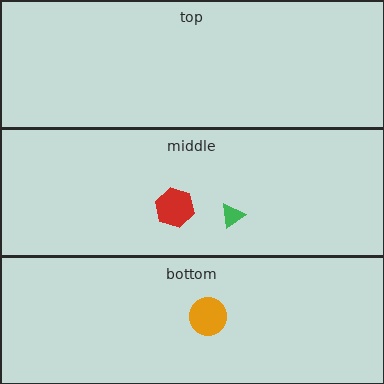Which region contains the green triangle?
The middle region.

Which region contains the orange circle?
The bottom region.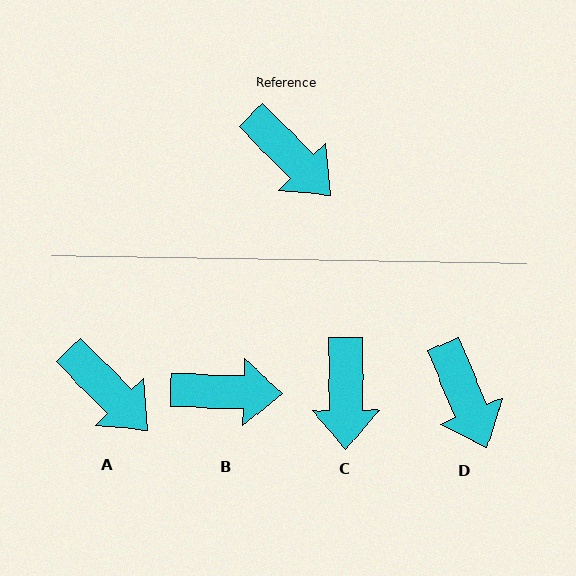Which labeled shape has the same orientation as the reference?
A.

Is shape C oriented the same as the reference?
No, it is off by about 44 degrees.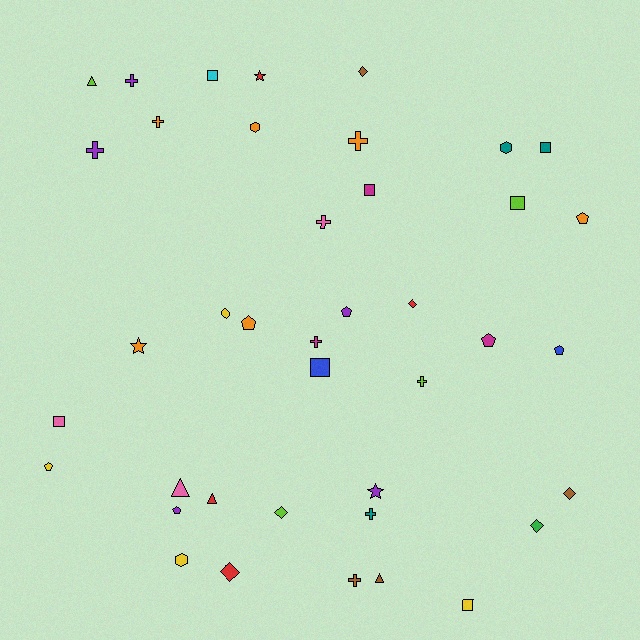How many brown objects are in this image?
There are 4 brown objects.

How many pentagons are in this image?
There are 7 pentagons.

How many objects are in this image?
There are 40 objects.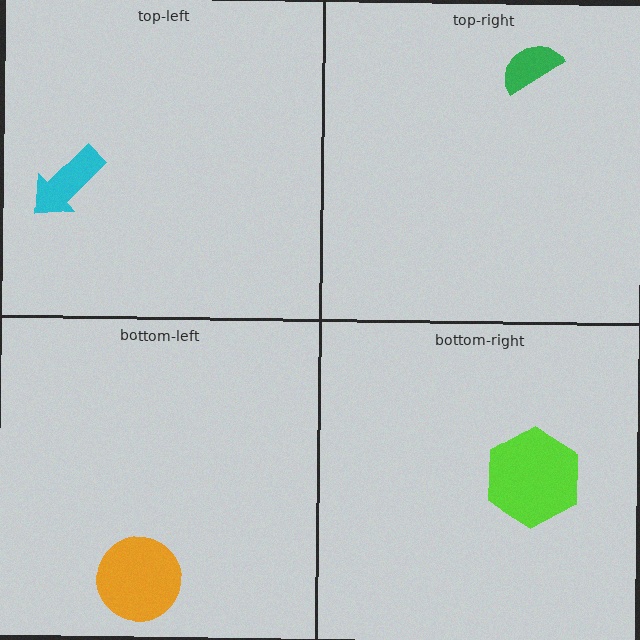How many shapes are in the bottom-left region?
1.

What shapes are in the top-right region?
The green semicircle.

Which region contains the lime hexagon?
The bottom-right region.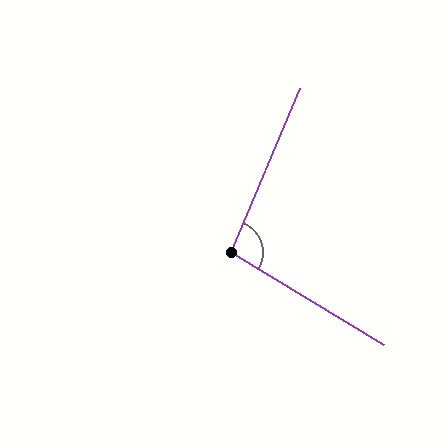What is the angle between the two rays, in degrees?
Approximately 99 degrees.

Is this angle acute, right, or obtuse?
It is obtuse.